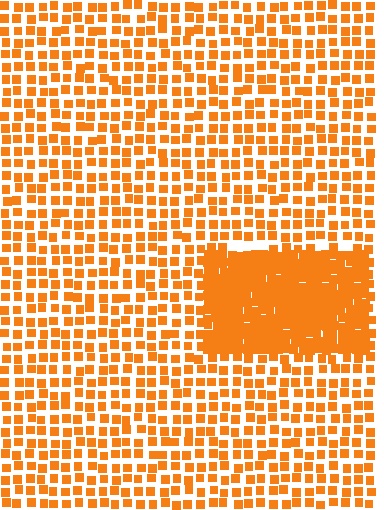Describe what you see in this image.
The image contains small orange elements arranged at two different densities. A rectangle-shaped region is visible where the elements are more densely packed than the surrounding area.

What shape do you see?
I see a rectangle.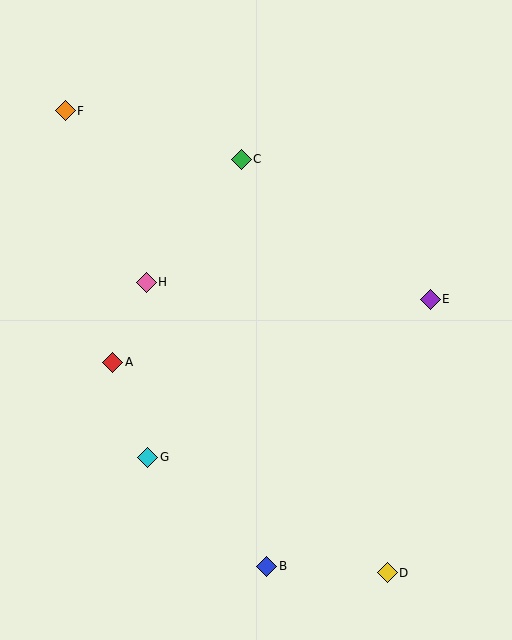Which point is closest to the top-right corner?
Point E is closest to the top-right corner.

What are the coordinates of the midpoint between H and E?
The midpoint between H and E is at (288, 291).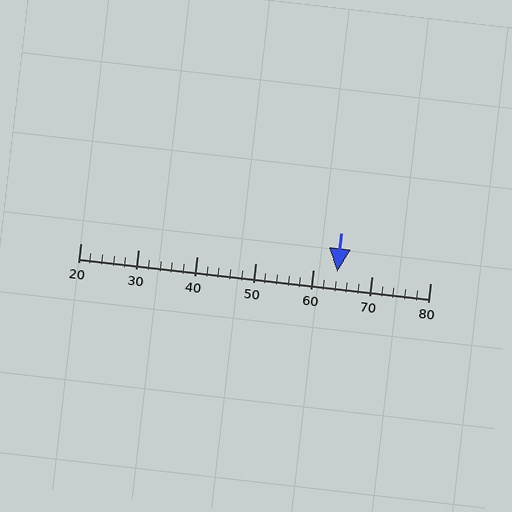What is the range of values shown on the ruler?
The ruler shows values from 20 to 80.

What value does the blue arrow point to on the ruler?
The blue arrow points to approximately 64.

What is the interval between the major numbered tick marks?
The major tick marks are spaced 10 units apart.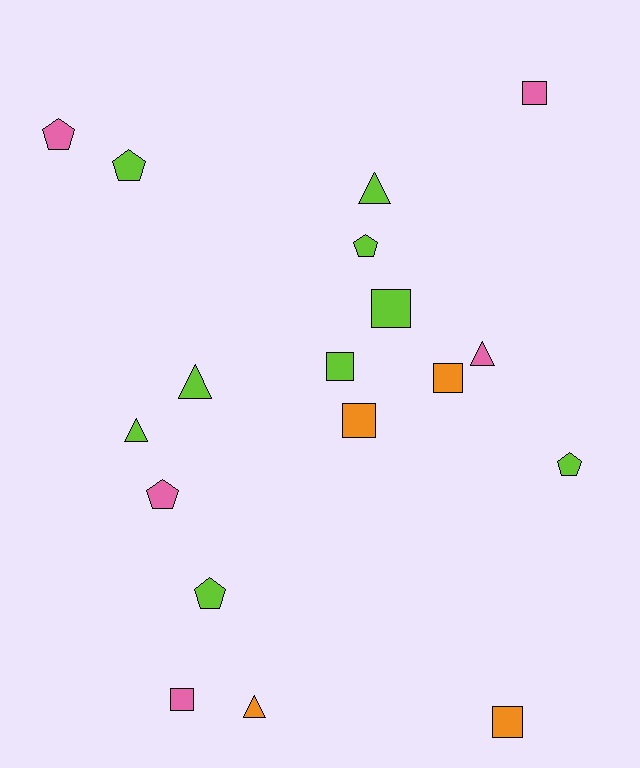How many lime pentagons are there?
There are 4 lime pentagons.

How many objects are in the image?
There are 18 objects.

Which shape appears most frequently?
Square, with 7 objects.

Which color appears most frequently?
Lime, with 9 objects.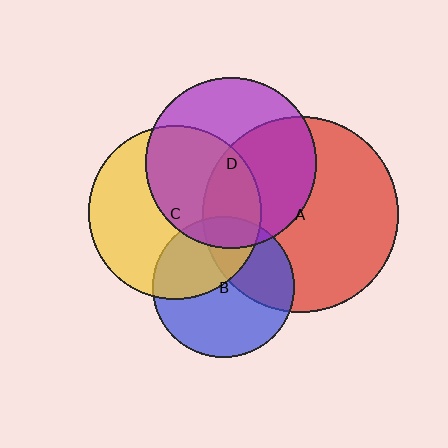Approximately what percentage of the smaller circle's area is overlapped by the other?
Approximately 45%.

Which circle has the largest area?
Circle A (red).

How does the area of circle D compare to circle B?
Approximately 1.5 times.